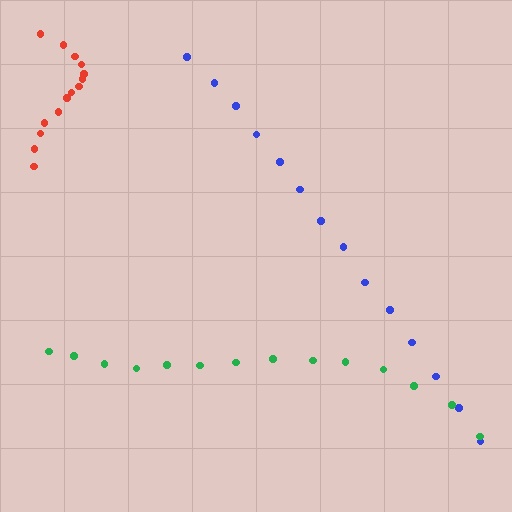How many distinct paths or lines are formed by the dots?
There are 3 distinct paths.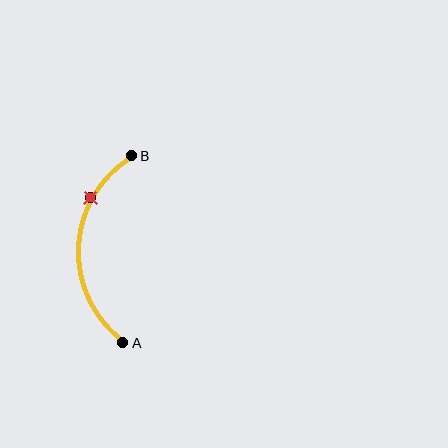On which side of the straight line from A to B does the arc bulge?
The arc bulges to the left of the straight line connecting A and B.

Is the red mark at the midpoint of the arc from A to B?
No. The red mark lies on the arc but is closer to endpoint B. The arc midpoint would be at the point on the curve equidistant along the arc from both A and B.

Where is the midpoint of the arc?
The arc midpoint is the point on the curve farthest from the straight line joining A and B. It sits to the left of that line.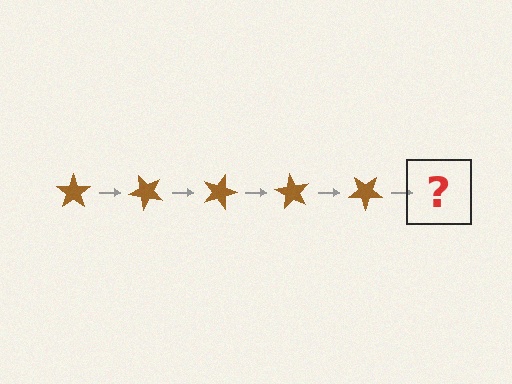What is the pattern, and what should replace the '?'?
The pattern is that the star rotates 45 degrees each step. The '?' should be a brown star rotated 225 degrees.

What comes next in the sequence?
The next element should be a brown star rotated 225 degrees.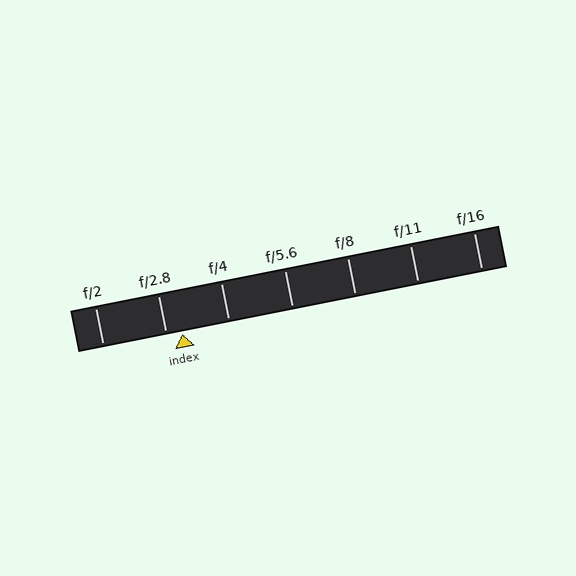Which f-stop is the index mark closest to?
The index mark is closest to f/2.8.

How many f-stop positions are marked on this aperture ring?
There are 7 f-stop positions marked.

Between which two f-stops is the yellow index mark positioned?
The index mark is between f/2.8 and f/4.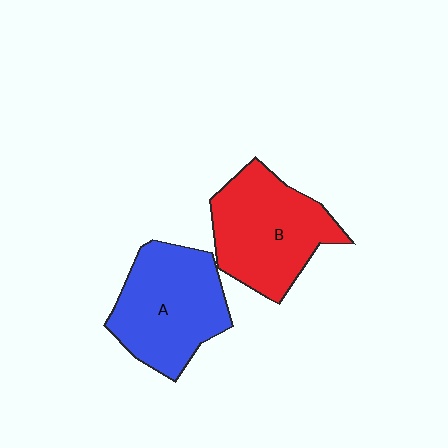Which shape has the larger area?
Shape B (red).